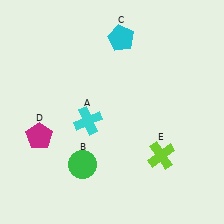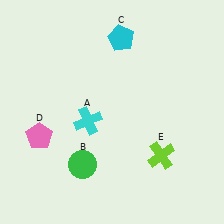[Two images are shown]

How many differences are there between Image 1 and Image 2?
There is 1 difference between the two images.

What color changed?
The pentagon (D) changed from magenta in Image 1 to pink in Image 2.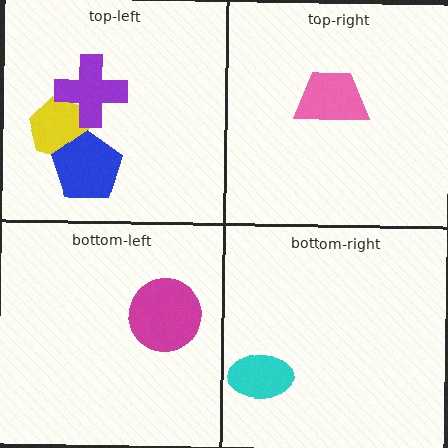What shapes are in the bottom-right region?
The cyan ellipse.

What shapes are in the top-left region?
The yellow hexagon, the purple cross, the blue pentagon.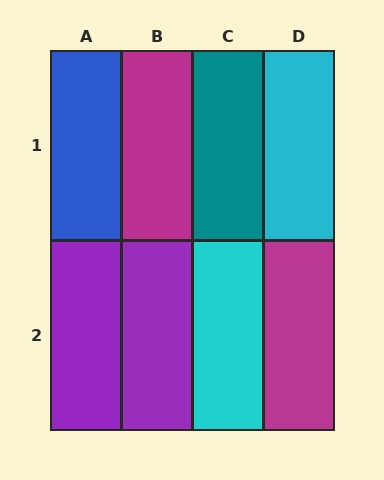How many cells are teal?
1 cell is teal.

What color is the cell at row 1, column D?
Cyan.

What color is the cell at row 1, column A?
Blue.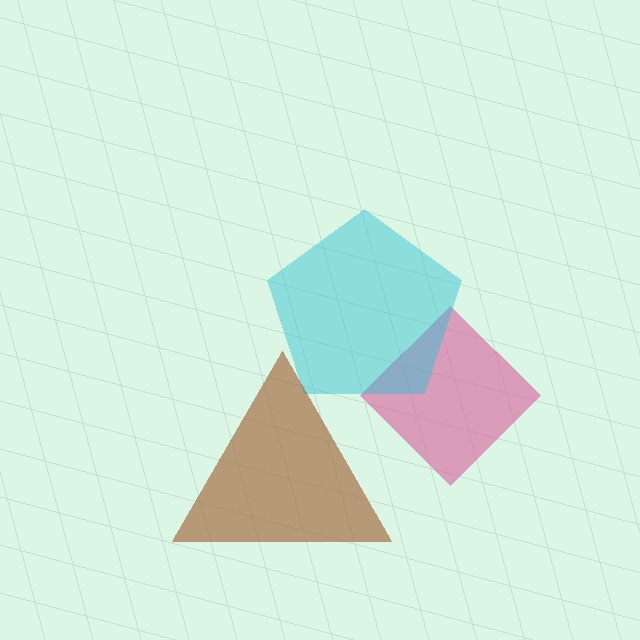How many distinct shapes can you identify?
There are 3 distinct shapes: a pink diamond, a cyan pentagon, a brown triangle.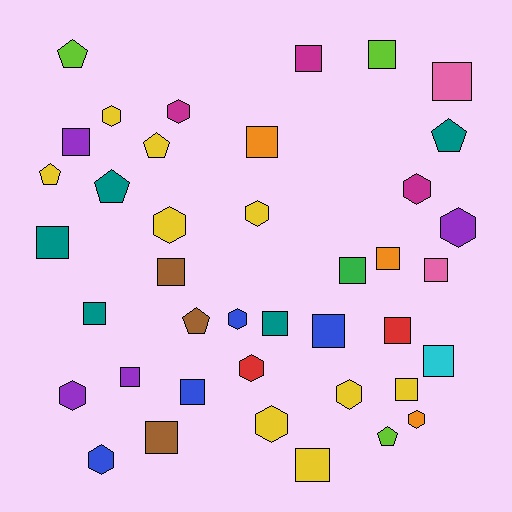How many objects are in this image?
There are 40 objects.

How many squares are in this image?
There are 20 squares.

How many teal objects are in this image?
There are 5 teal objects.